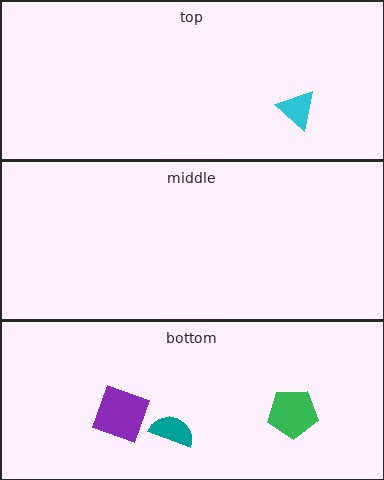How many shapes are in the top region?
1.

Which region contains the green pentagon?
The bottom region.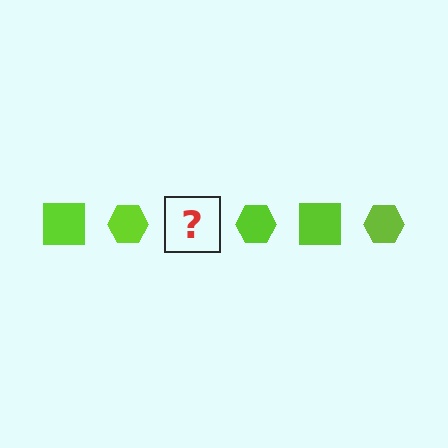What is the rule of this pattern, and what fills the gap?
The rule is that the pattern cycles through square, hexagon shapes in lime. The gap should be filled with a lime square.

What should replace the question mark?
The question mark should be replaced with a lime square.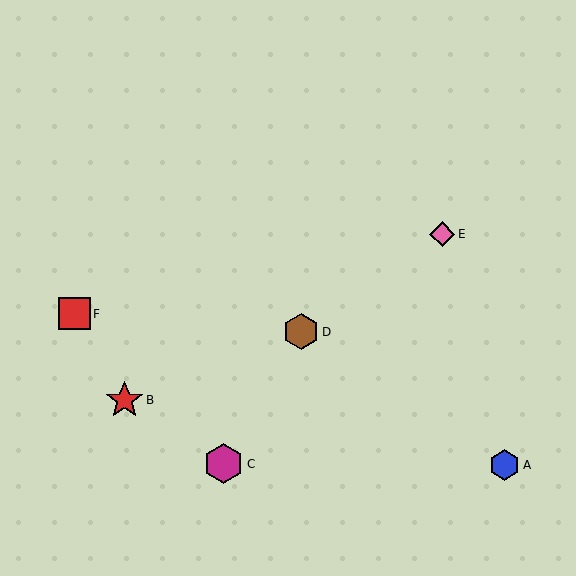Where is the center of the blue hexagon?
The center of the blue hexagon is at (504, 465).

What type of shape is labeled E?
Shape E is a pink diamond.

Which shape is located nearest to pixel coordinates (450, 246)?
The pink diamond (labeled E) at (442, 234) is nearest to that location.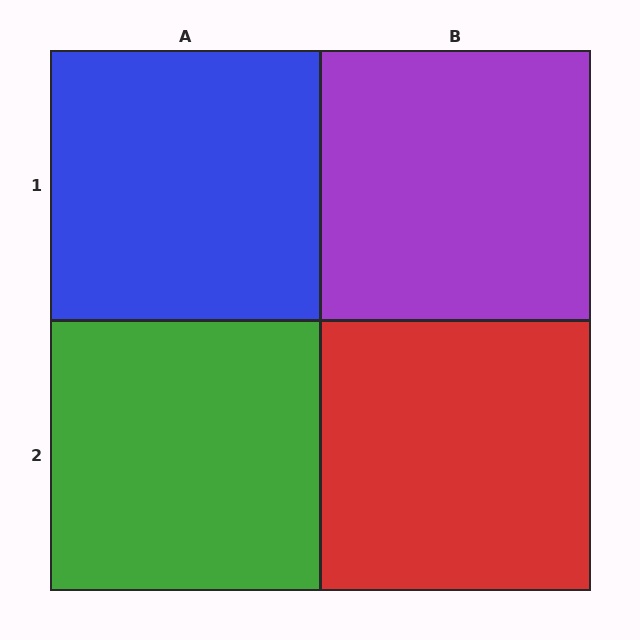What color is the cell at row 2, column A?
Green.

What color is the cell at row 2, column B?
Red.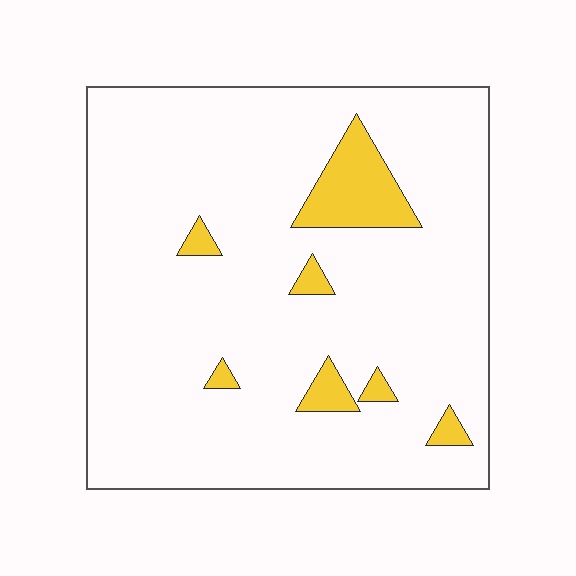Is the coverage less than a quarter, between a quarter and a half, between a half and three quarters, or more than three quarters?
Less than a quarter.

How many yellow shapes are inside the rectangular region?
7.